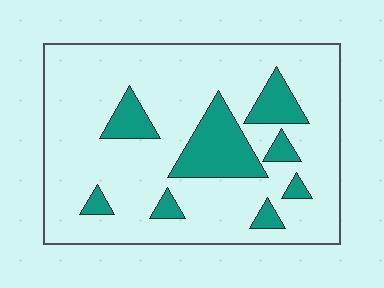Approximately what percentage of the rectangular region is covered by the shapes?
Approximately 20%.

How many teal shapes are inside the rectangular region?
8.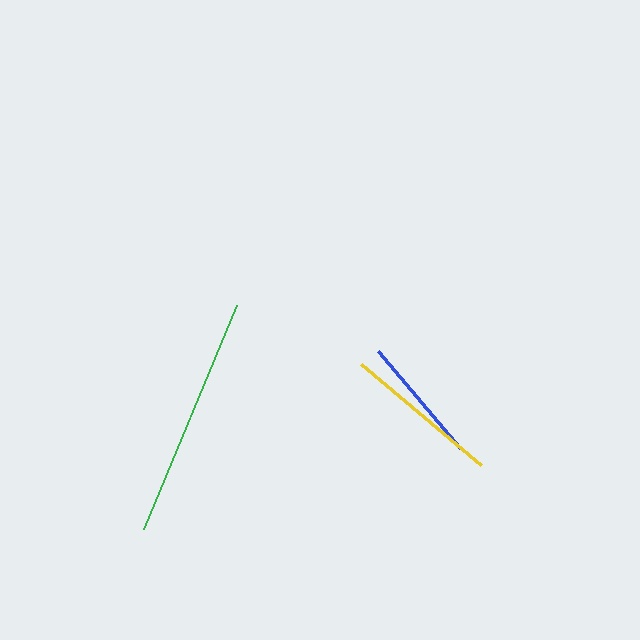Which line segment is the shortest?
The blue line is the shortest at approximately 127 pixels.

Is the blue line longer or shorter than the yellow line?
The yellow line is longer than the blue line.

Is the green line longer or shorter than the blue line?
The green line is longer than the blue line.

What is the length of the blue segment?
The blue segment is approximately 127 pixels long.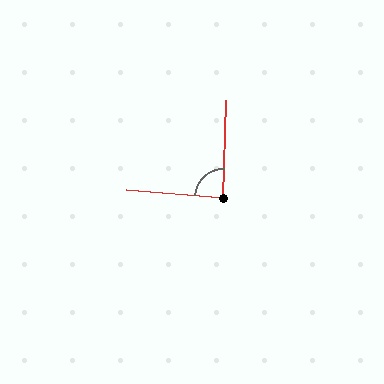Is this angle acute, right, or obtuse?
It is approximately a right angle.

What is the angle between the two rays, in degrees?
Approximately 87 degrees.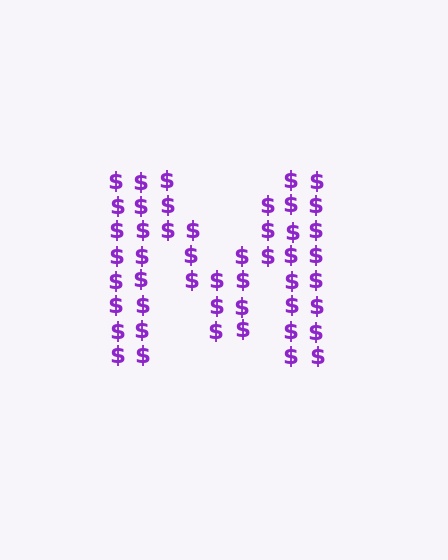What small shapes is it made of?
It is made of small dollar signs.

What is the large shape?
The large shape is the letter M.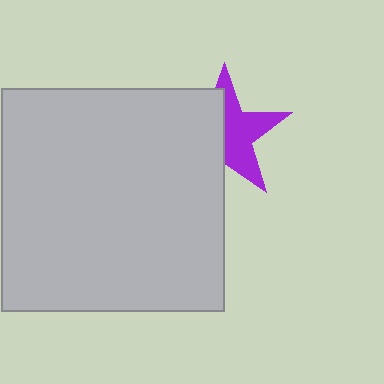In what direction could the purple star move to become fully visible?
The purple star could move right. That would shift it out from behind the light gray square entirely.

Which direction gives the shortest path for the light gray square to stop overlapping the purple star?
Moving left gives the shortest separation.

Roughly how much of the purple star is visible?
About half of it is visible (roughly 51%).